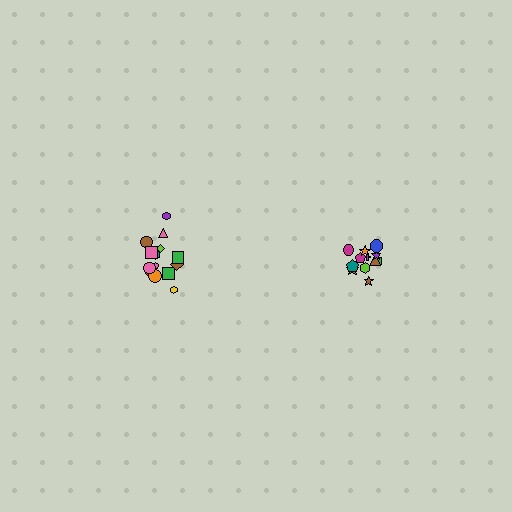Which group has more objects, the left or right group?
The left group.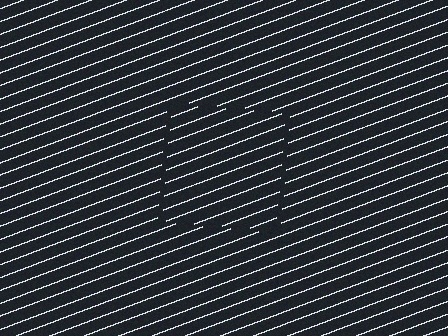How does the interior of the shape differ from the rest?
The interior of the shape contains the same grating, shifted by half a period — the contour is defined by the phase discontinuity where line-ends from the inner and outer gratings abut.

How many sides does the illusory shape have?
4 sides — the line-ends trace a square.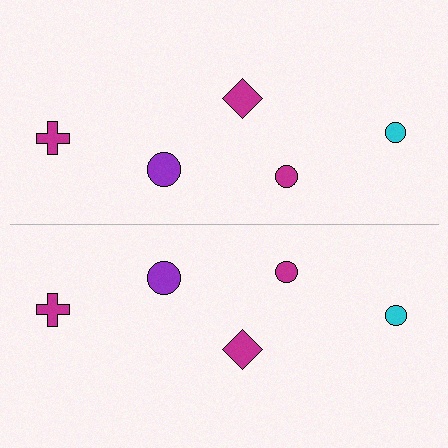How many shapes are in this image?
There are 10 shapes in this image.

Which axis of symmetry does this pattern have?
The pattern has a horizontal axis of symmetry running through the center of the image.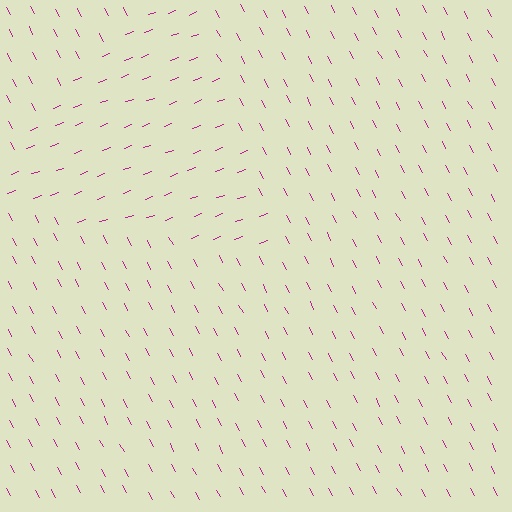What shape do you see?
I see a triangle.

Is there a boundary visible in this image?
Yes, there is a texture boundary formed by a change in line orientation.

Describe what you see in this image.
The image is filled with small magenta line segments. A triangle region in the image has lines oriented differently from the surrounding lines, creating a visible texture boundary.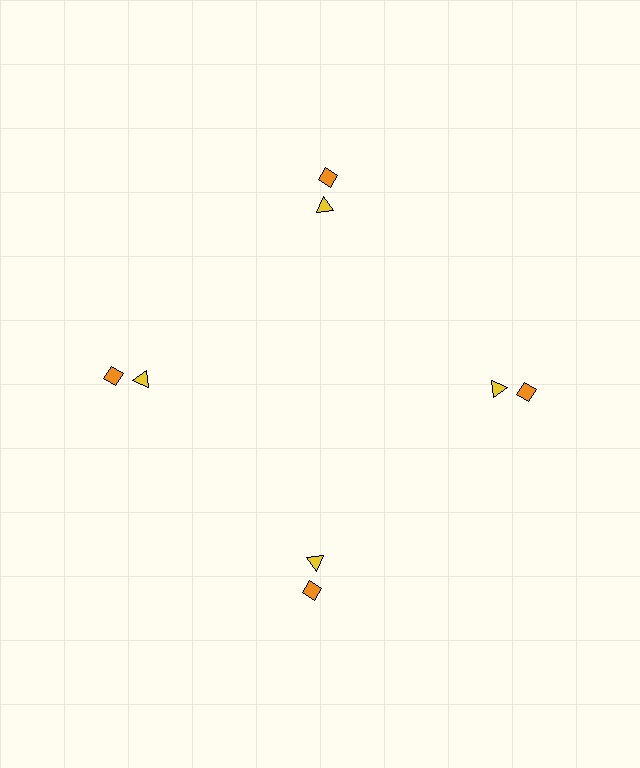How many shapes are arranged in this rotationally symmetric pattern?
There are 8 shapes, arranged in 4 groups of 2.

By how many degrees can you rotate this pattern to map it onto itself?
The pattern maps onto itself every 90 degrees of rotation.